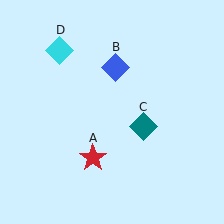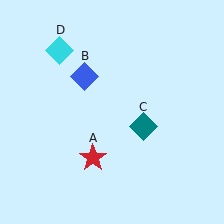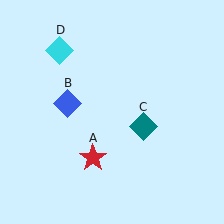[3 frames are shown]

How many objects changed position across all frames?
1 object changed position: blue diamond (object B).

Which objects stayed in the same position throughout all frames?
Red star (object A) and teal diamond (object C) and cyan diamond (object D) remained stationary.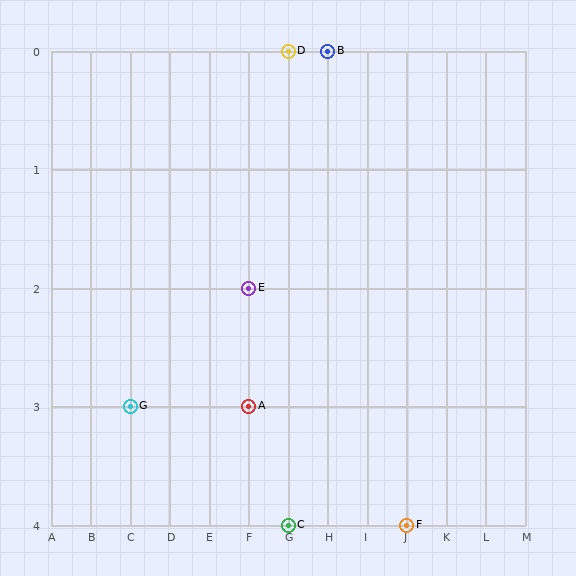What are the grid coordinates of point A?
Point A is at grid coordinates (F, 3).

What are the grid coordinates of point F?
Point F is at grid coordinates (J, 4).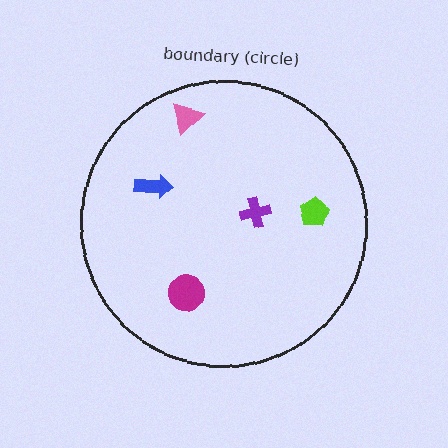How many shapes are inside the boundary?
5 inside, 0 outside.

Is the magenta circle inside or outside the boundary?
Inside.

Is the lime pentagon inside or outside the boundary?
Inside.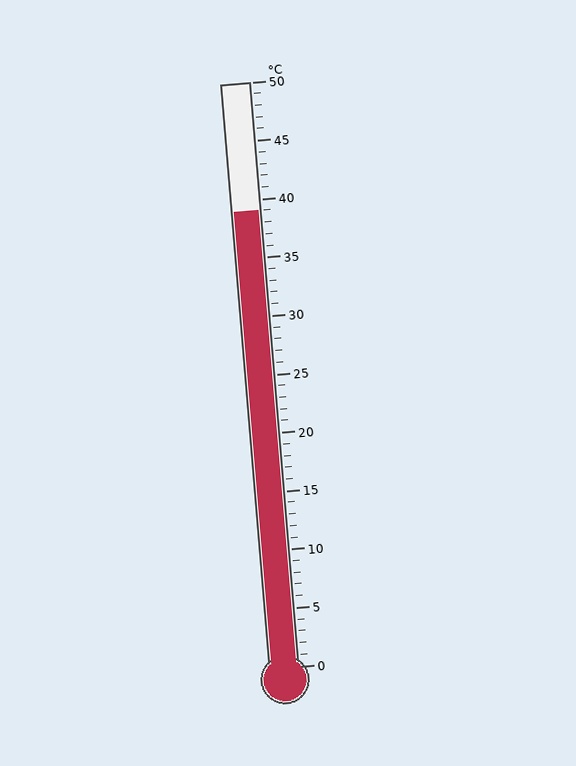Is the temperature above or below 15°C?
The temperature is above 15°C.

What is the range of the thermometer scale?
The thermometer scale ranges from 0°C to 50°C.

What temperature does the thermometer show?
The thermometer shows approximately 39°C.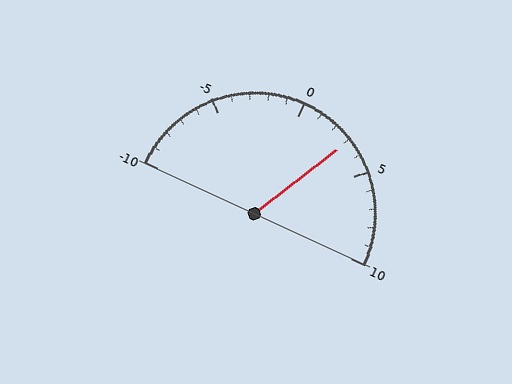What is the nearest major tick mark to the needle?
The nearest major tick mark is 5.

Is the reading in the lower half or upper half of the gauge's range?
The reading is in the upper half of the range (-10 to 10).